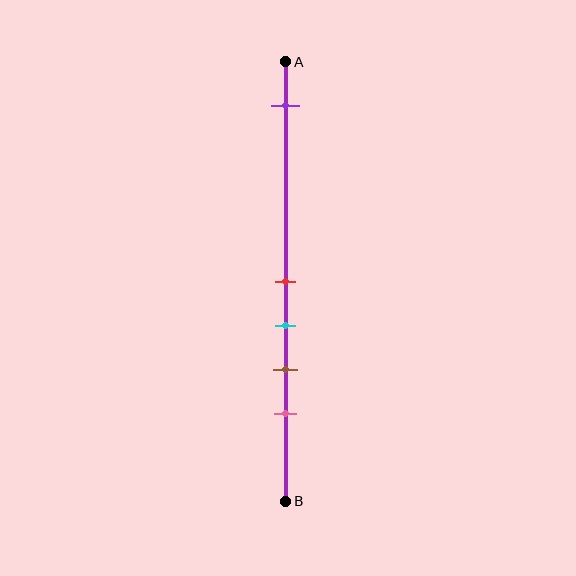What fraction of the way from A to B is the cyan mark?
The cyan mark is approximately 60% (0.6) of the way from A to B.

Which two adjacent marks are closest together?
The red and cyan marks are the closest adjacent pair.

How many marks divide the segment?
There are 5 marks dividing the segment.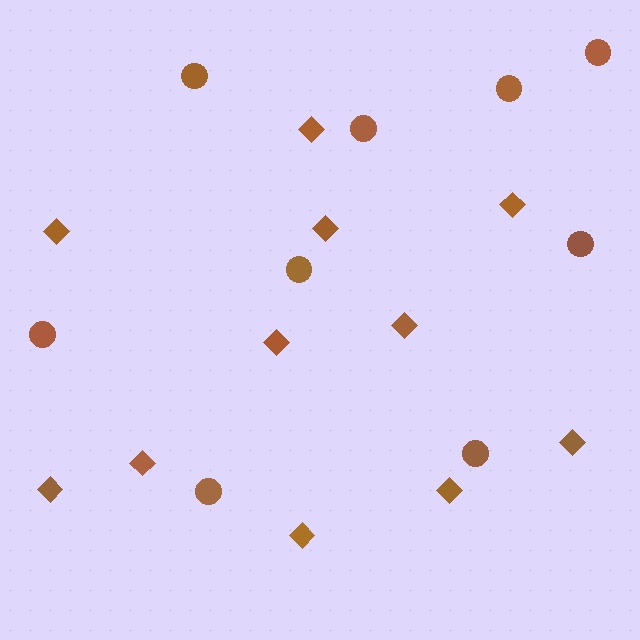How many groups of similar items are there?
There are 2 groups: one group of diamonds (11) and one group of circles (9).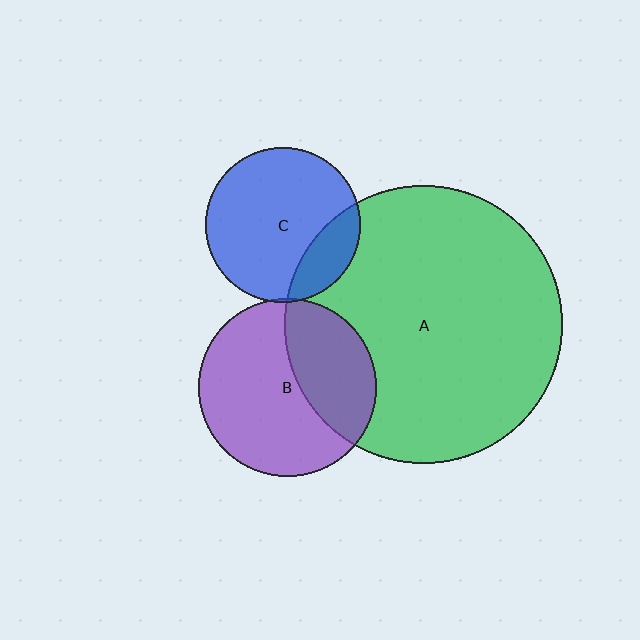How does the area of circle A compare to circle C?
Approximately 3.2 times.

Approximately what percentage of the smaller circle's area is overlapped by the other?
Approximately 5%.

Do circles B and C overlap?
Yes.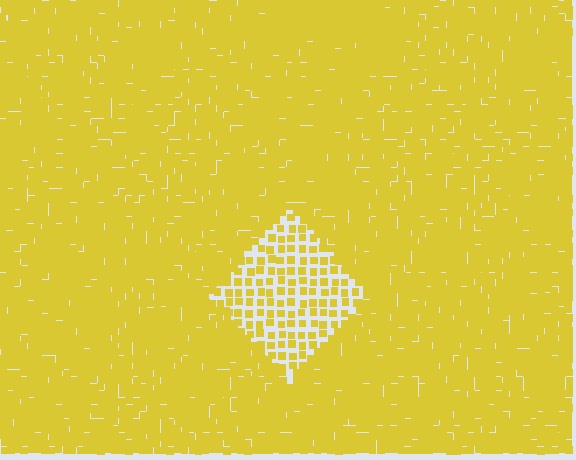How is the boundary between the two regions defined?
The boundary is defined by a change in element density (approximately 2.3x ratio). All elements are the same color, size, and shape.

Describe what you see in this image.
The image contains small yellow elements arranged at two different densities. A diamond-shaped region is visible where the elements are less densely packed than the surrounding area.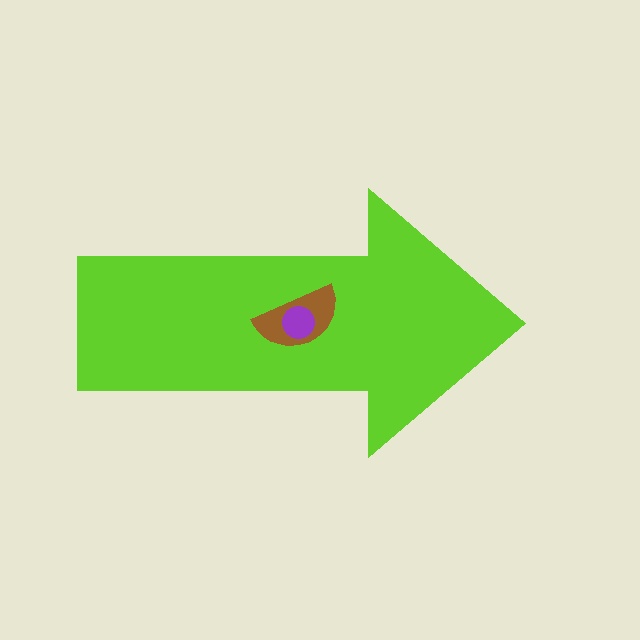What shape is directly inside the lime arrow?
The brown semicircle.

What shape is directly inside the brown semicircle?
The purple circle.